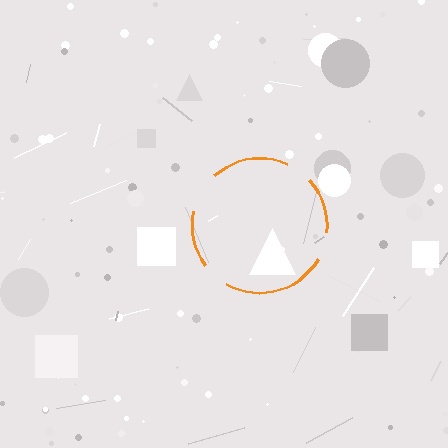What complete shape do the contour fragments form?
The contour fragments form a circle.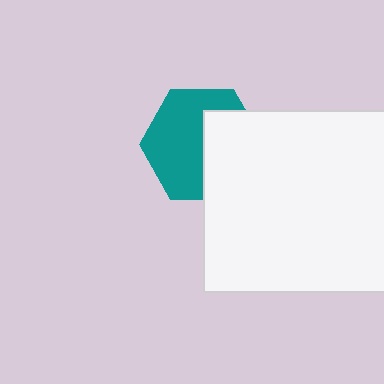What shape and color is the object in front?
The object in front is a white square.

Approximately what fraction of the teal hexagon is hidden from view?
Roughly 42% of the teal hexagon is hidden behind the white square.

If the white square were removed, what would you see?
You would see the complete teal hexagon.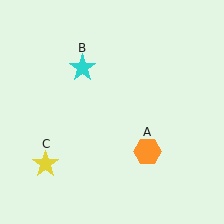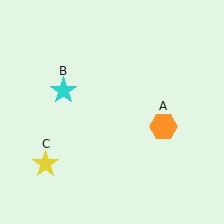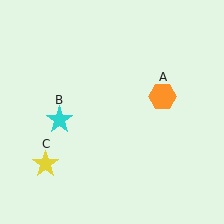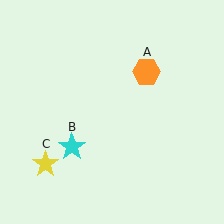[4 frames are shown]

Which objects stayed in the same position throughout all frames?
Yellow star (object C) remained stationary.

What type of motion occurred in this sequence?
The orange hexagon (object A), cyan star (object B) rotated counterclockwise around the center of the scene.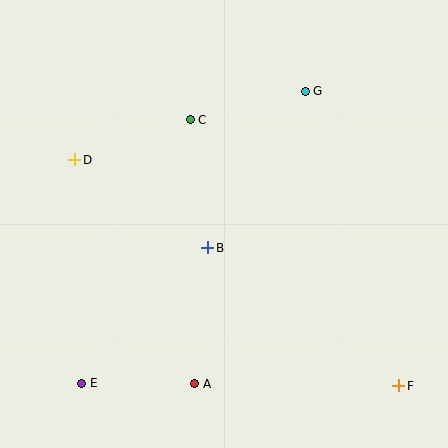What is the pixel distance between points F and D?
The distance between F and D is 395 pixels.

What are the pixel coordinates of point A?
Point A is at (195, 384).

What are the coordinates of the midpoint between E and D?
The midpoint between E and D is at (78, 272).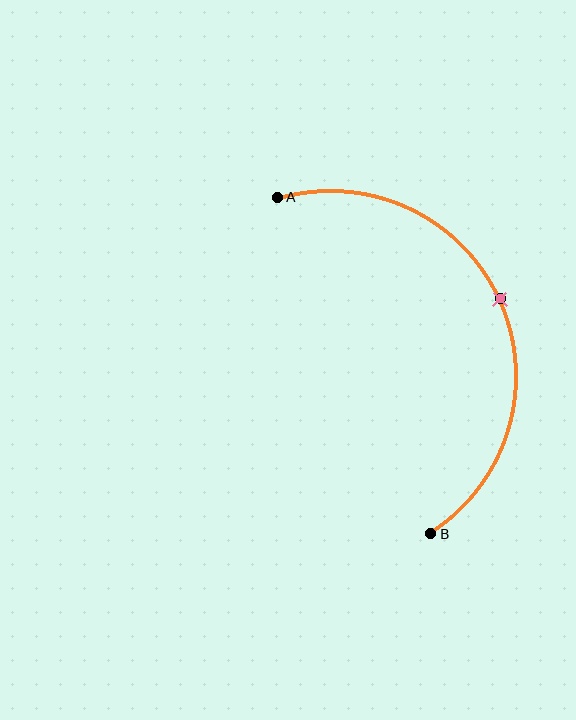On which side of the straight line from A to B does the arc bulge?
The arc bulges to the right of the straight line connecting A and B.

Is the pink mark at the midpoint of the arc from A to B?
Yes. The pink mark lies on the arc at equal arc-length from both A and B — it is the arc midpoint.